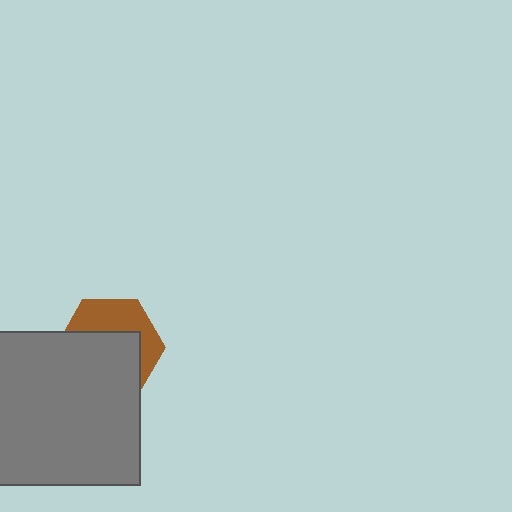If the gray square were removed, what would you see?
You would see the complete brown hexagon.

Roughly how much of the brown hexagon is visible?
A small part of it is visible (roughly 40%).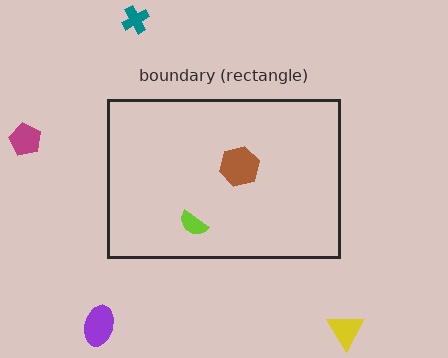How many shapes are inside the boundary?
2 inside, 4 outside.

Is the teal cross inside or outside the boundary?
Outside.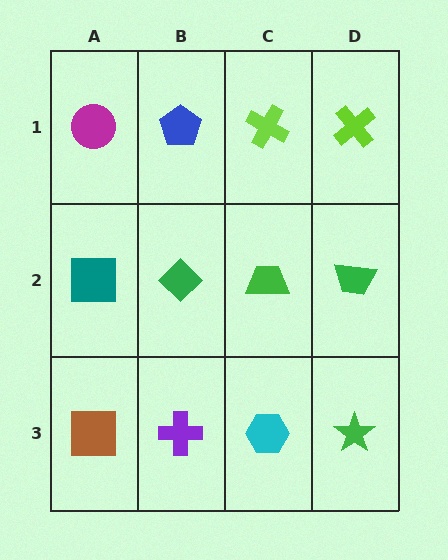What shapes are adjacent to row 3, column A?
A teal square (row 2, column A), a purple cross (row 3, column B).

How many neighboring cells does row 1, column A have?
2.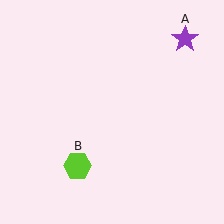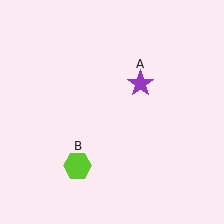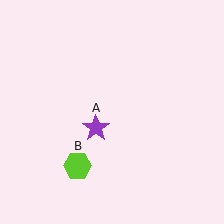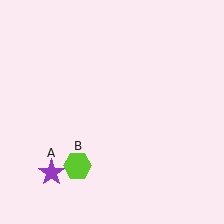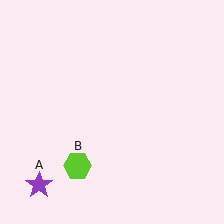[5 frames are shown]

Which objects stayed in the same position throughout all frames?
Lime hexagon (object B) remained stationary.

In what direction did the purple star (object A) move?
The purple star (object A) moved down and to the left.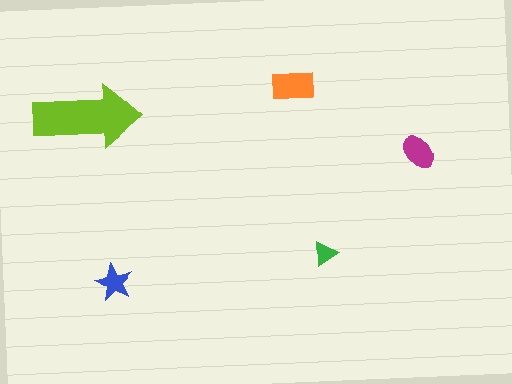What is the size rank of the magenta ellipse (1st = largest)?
3rd.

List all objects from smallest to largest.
The green triangle, the blue star, the magenta ellipse, the orange rectangle, the lime arrow.